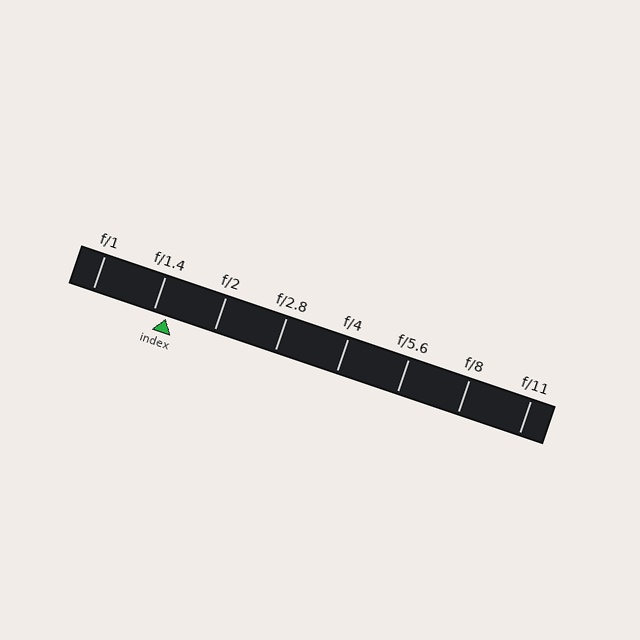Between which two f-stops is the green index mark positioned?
The index mark is between f/1.4 and f/2.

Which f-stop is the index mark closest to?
The index mark is closest to f/1.4.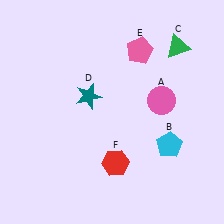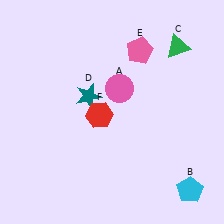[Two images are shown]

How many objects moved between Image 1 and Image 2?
3 objects moved between the two images.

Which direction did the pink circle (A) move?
The pink circle (A) moved left.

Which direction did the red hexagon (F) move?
The red hexagon (F) moved up.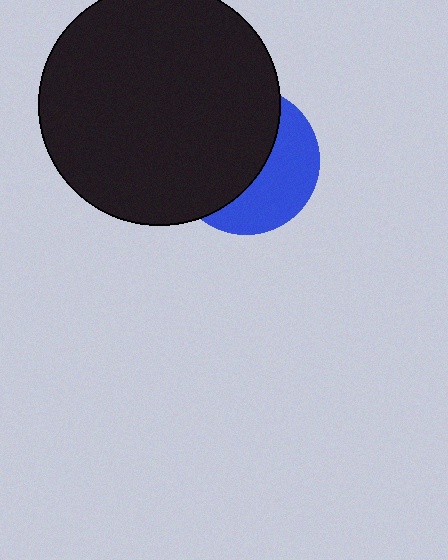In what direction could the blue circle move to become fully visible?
The blue circle could move right. That would shift it out from behind the black circle entirely.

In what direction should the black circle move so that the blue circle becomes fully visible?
The black circle should move left. That is the shortest direction to clear the overlap and leave the blue circle fully visible.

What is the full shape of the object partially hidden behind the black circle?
The partially hidden object is a blue circle.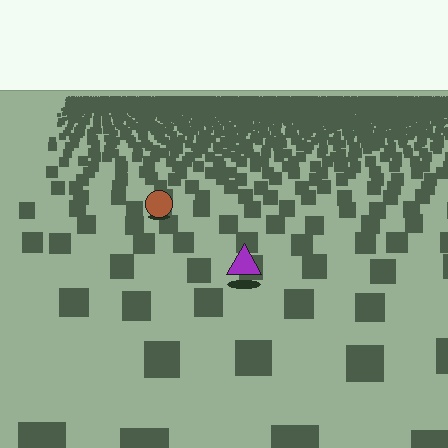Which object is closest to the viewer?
The purple triangle is closest. The texture marks near it are larger and more spread out.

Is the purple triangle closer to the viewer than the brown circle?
Yes. The purple triangle is closer — you can tell from the texture gradient: the ground texture is coarser near it.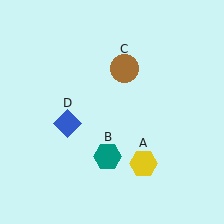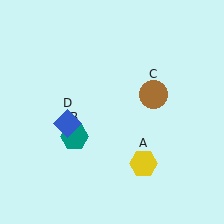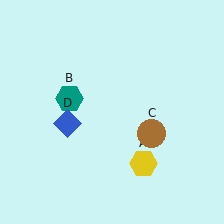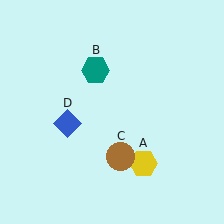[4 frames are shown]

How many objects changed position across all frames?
2 objects changed position: teal hexagon (object B), brown circle (object C).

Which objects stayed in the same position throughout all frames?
Yellow hexagon (object A) and blue diamond (object D) remained stationary.